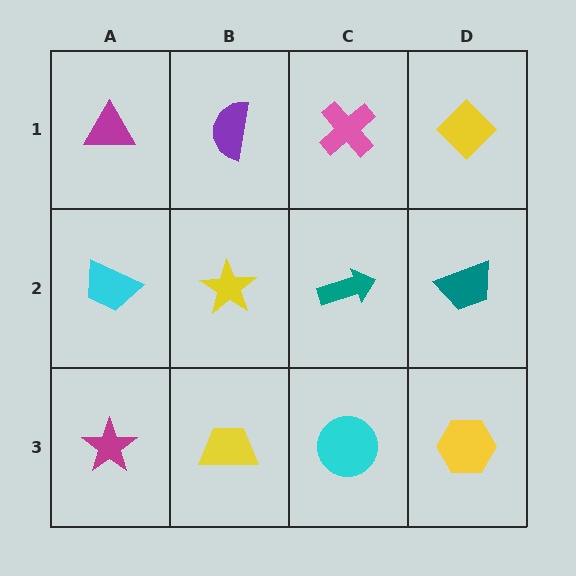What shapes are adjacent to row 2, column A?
A magenta triangle (row 1, column A), a magenta star (row 3, column A), a yellow star (row 2, column B).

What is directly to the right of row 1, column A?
A purple semicircle.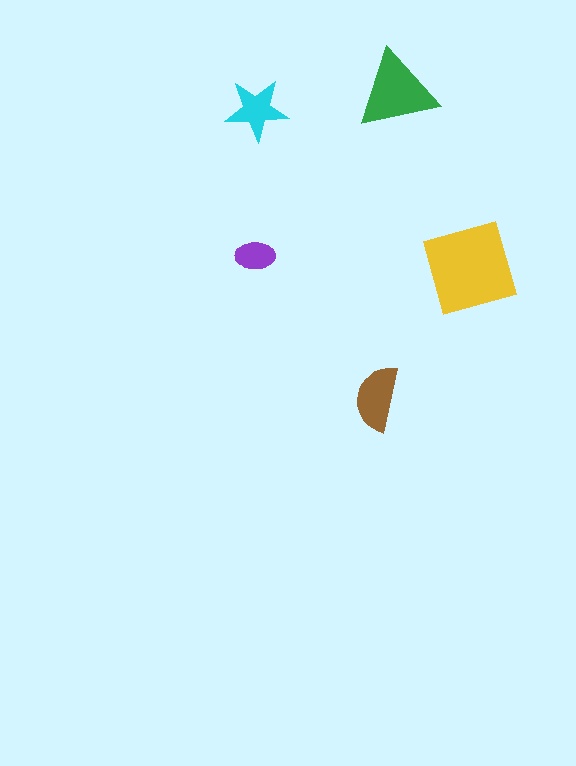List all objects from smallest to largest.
The purple ellipse, the cyan star, the brown semicircle, the green triangle, the yellow diamond.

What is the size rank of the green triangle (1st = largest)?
2nd.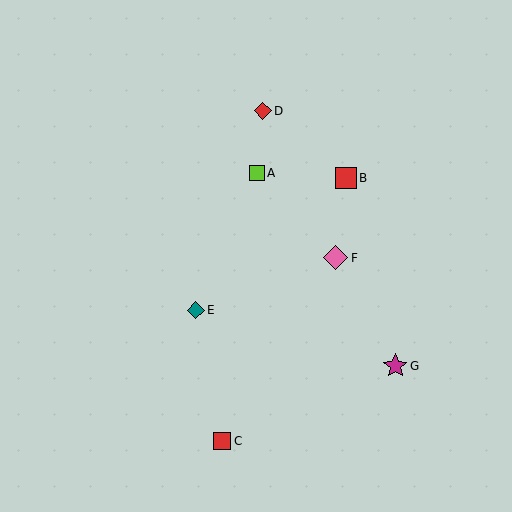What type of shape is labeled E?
Shape E is a teal diamond.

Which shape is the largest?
The pink diamond (labeled F) is the largest.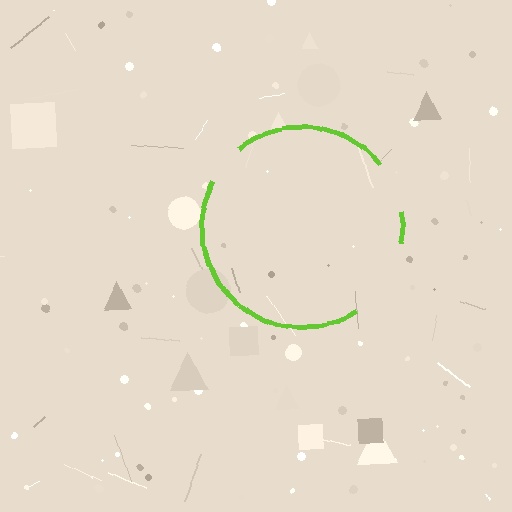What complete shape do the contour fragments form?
The contour fragments form a circle.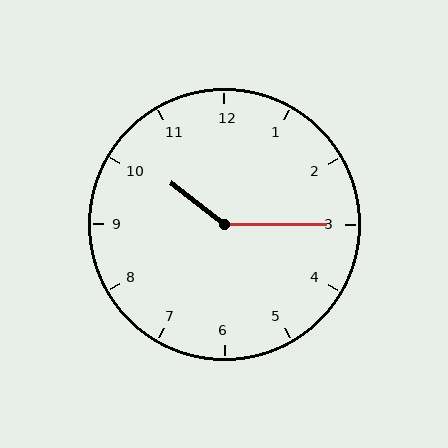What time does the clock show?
10:15.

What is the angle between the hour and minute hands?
Approximately 142 degrees.